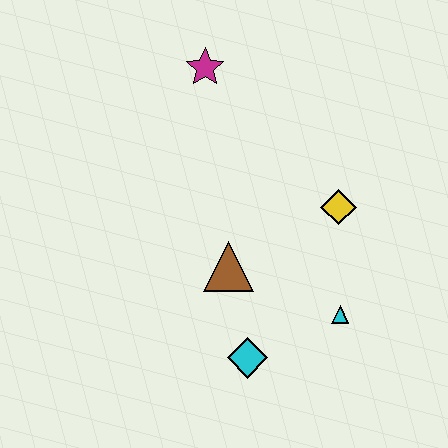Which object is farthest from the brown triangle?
The magenta star is farthest from the brown triangle.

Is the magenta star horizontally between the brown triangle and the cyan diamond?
No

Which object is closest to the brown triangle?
The cyan diamond is closest to the brown triangle.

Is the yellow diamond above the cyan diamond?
Yes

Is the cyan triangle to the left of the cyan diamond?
No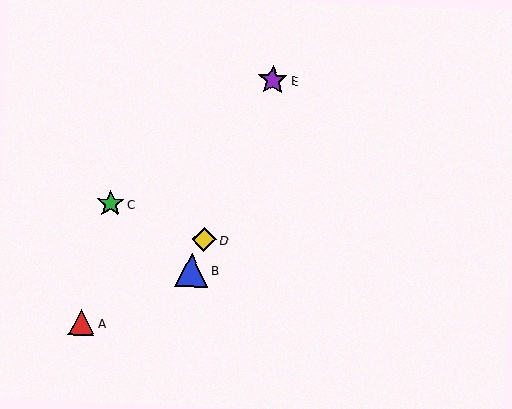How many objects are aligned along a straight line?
3 objects (B, D, E) are aligned along a straight line.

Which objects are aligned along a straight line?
Objects B, D, E are aligned along a straight line.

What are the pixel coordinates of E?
Object E is at (273, 80).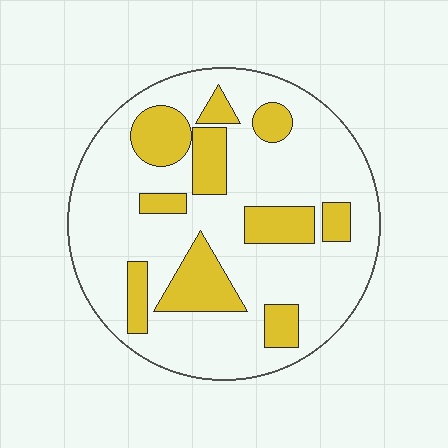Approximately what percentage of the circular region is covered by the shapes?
Approximately 25%.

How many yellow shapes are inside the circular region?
10.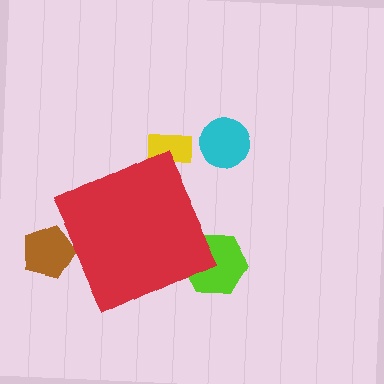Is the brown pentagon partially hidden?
Yes, the brown pentagon is partially hidden behind the red diamond.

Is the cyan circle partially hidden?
No, the cyan circle is fully visible.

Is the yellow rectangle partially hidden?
Yes, the yellow rectangle is partially hidden behind the red diamond.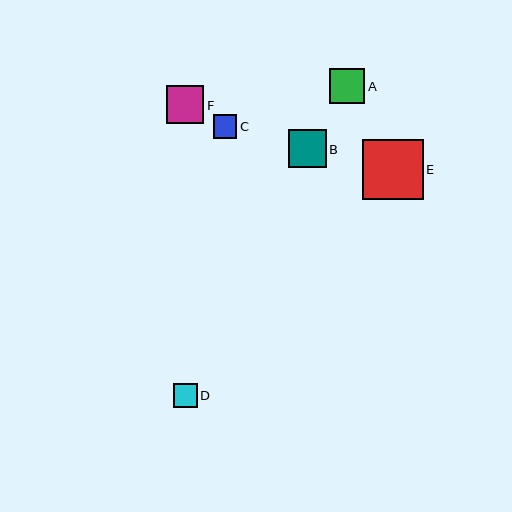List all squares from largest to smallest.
From largest to smallest: E, B, F, A, D, C.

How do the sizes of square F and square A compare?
Square F and square A are approximately the same size.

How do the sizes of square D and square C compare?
Square D and square C are approximately the same size.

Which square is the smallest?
Square C is the smallest with a size of approximately 23 pixels.